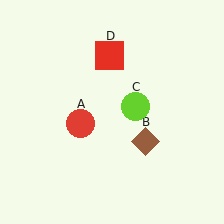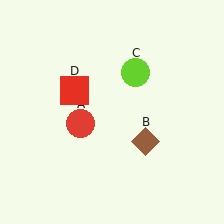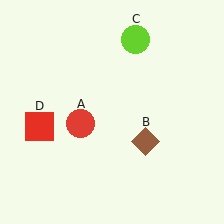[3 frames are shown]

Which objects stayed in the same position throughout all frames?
Red circle (object A) and brown diamond (object B) remained stationary.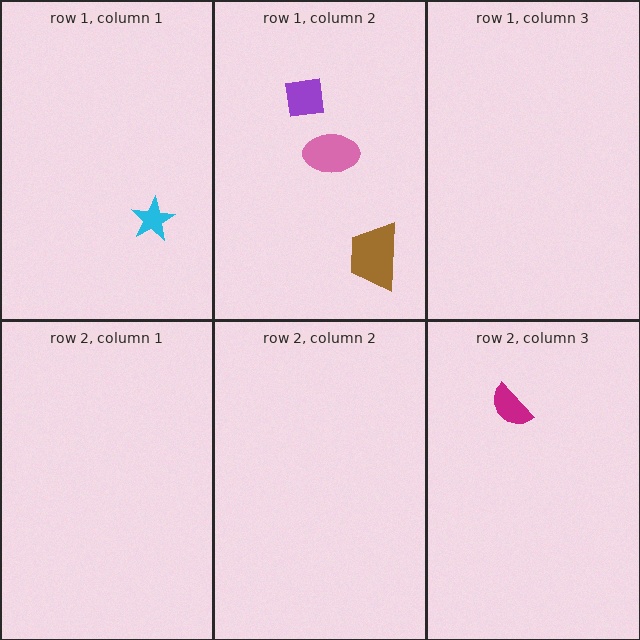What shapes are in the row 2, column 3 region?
The magenta semicircle.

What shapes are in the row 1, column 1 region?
The cyan star.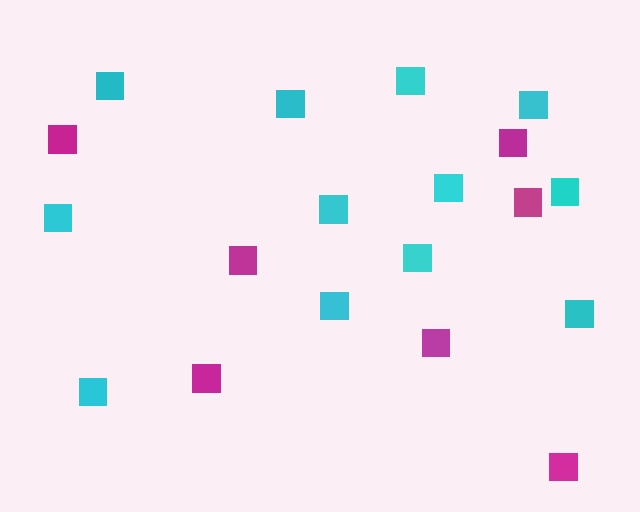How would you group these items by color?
There are 2 groups: one group of magenta squares (7) and one group of cyan squares (12).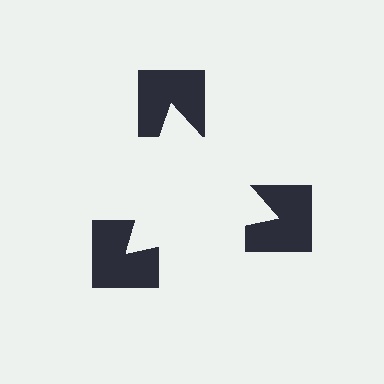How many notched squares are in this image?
There are 3 — one at each vertex of the illusory triangle.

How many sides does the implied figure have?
3 sides.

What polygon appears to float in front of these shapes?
An illusory triangle — its edges are inferred from the aligned wedge cuts in the notched squares, not physically drawn.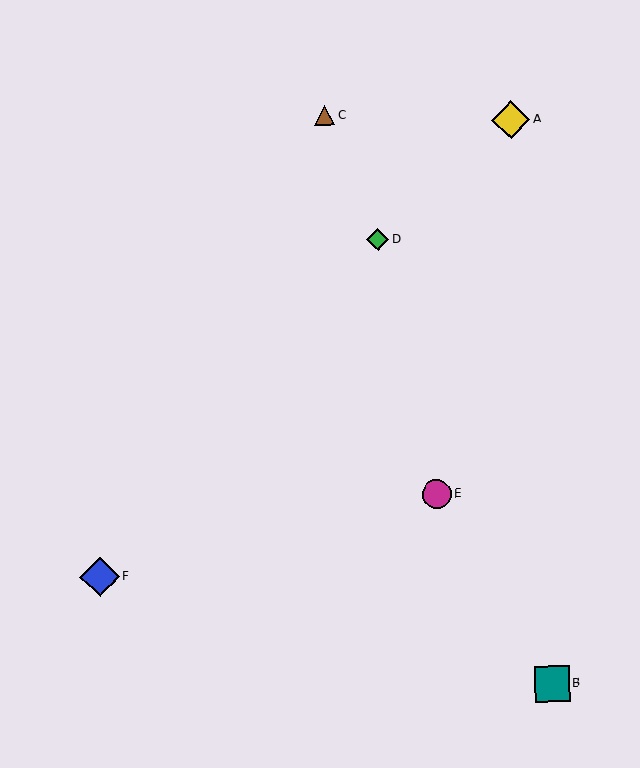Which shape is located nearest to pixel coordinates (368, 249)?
The green diamond (labeled D) at (378, 240) is nearest to that location.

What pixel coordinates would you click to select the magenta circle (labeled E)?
Click at (437, 494) to select the magenta circle E.